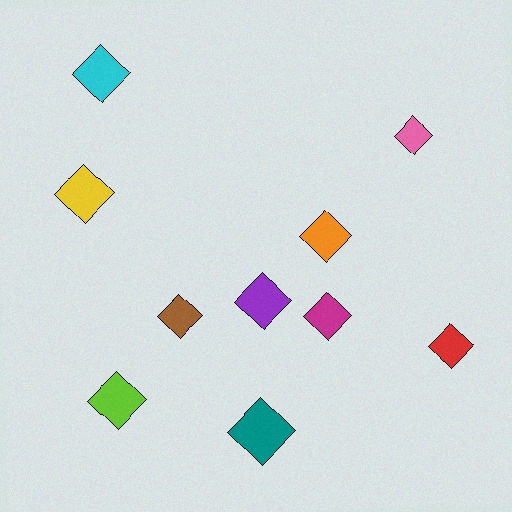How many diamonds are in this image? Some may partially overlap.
There are 10 diamonds.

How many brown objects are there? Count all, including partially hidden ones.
There is 1 brown object.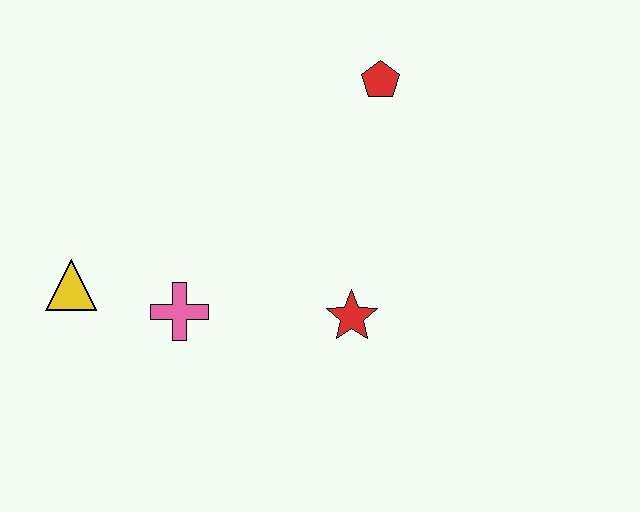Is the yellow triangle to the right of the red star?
No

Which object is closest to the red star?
The pink cross is closest to the red star.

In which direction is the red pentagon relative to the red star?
The red pentagon is above the red star.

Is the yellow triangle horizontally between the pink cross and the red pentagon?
No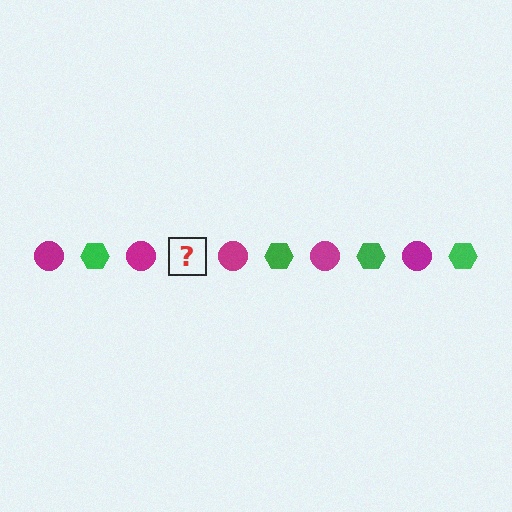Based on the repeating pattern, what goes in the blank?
The blank should be a green hexagon.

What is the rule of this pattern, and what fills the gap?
The rule is that the pattern alternates between magenta circle and green hexagon. The gap should be filled with a green hexagon.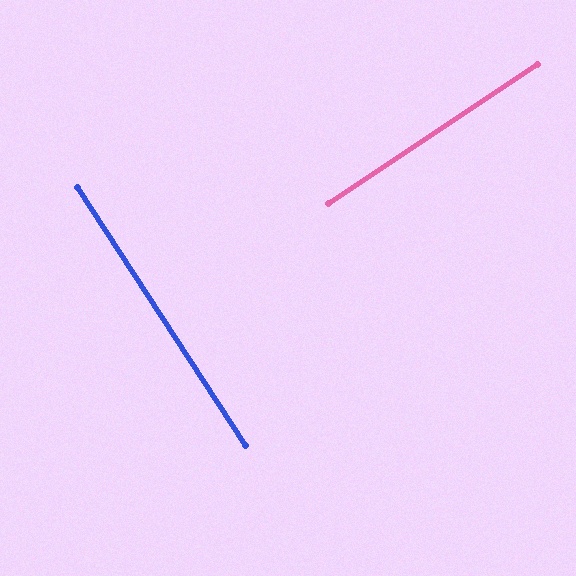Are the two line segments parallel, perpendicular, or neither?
Perpendicular — they meet at approximately 89°.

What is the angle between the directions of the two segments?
Approximately 89 degrees.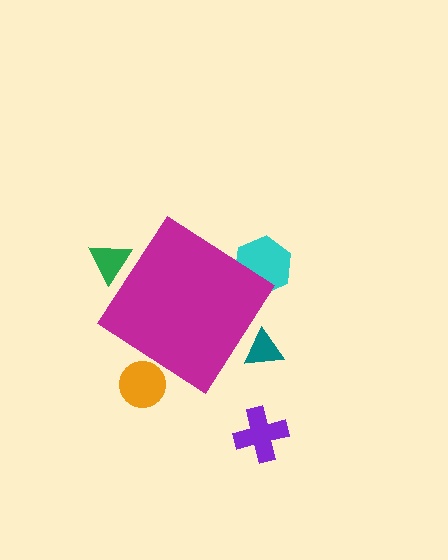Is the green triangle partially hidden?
Yes, the green triangle is partially hidden behind the magenta diamond.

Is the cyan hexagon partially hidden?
Yes, the cyan hexagon is partially hidden behind the magenta diamond.